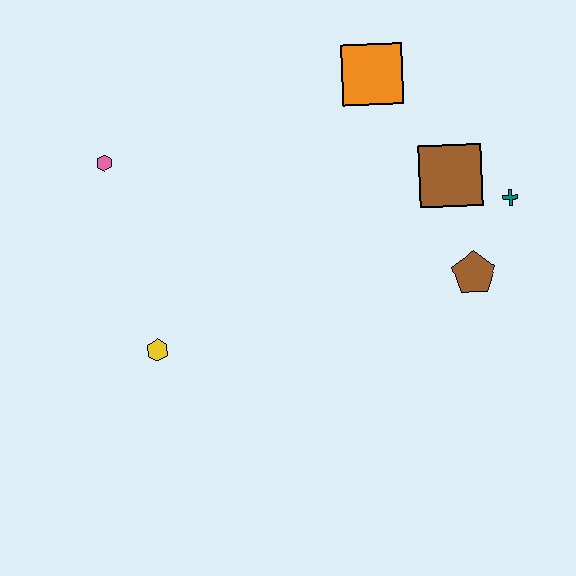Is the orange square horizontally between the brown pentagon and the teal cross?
No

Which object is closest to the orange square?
The brown square is closest to the orange square.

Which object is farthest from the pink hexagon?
The teal cross is farthest from the pink hexagon.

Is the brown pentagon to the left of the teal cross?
Yes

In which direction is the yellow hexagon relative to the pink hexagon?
The yellow hexagon is below the pink hexagon.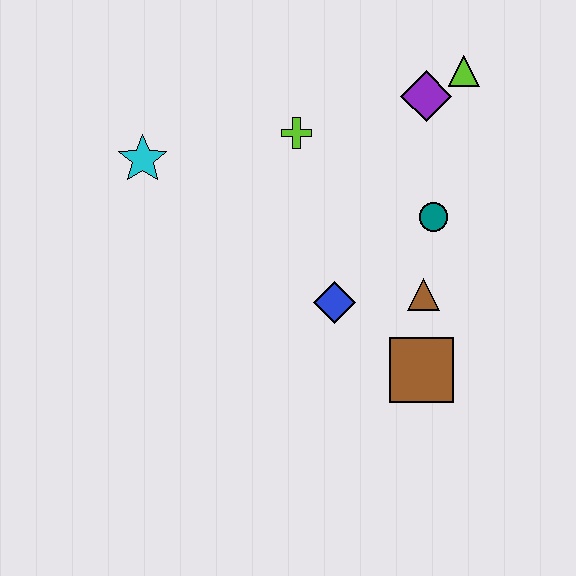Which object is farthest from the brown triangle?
The cyan star is farthest from the brown triangle.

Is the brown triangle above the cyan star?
No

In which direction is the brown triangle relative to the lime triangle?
The brown triangle is below the lime triangle.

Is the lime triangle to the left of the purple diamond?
No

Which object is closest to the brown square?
The brown triangle is closest to the brown square.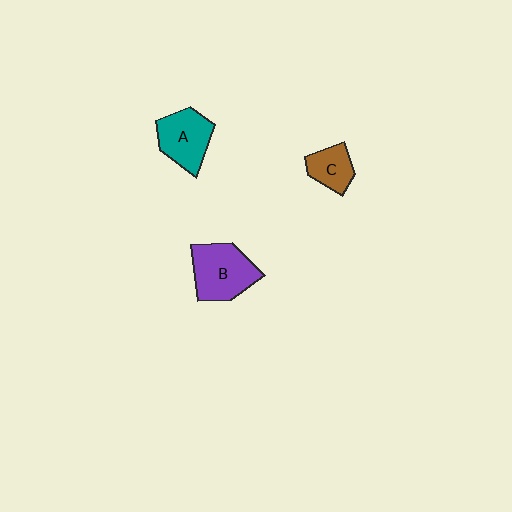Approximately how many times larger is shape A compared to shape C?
Approximately 1.5 times.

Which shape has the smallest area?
Shape C (brown).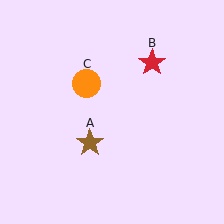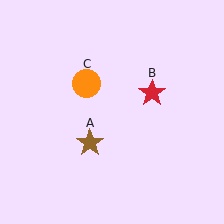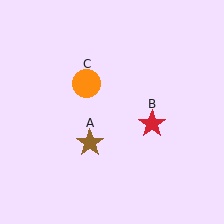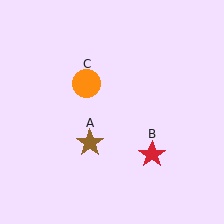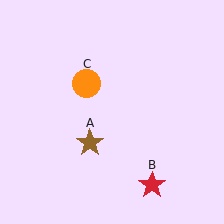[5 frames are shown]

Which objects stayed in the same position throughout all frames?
Brown star (object A) and orange circle (object C) remained stationary.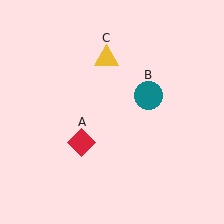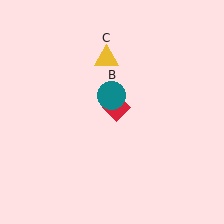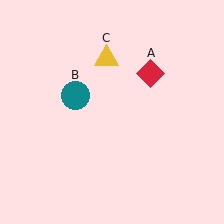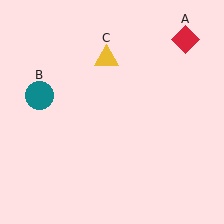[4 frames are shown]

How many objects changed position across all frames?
2 objects changed position: red diamond (object A), teal circle (object B).